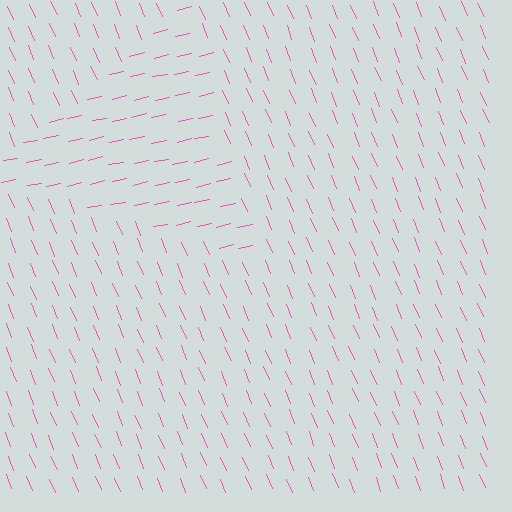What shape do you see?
I see a triangle.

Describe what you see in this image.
The image is filled with small pink line segments. A triangle region in the image has lines oriented differently from the surrounding lines, creating a visible texture boundary.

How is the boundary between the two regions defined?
The boundary is defined purely by a change in line orientation (approximately 80 degrees difference). All lines are the same color and thickness.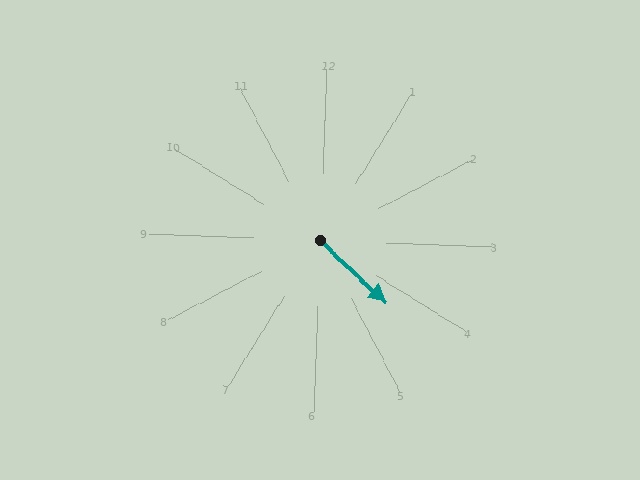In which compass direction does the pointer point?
Southeast.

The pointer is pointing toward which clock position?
Roughly 4 o'clock.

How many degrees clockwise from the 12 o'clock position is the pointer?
Approximately 131 degrees.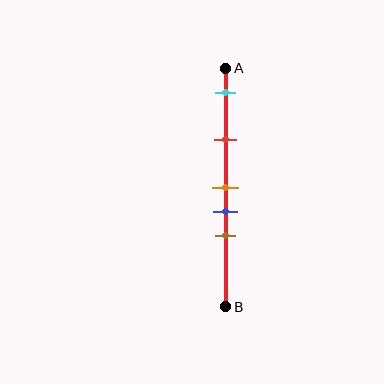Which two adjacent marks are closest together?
The orange and blue marks are the closest adjacent pair.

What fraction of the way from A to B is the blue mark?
The blue mark is approximately 60% (0.6) of the way from A to B.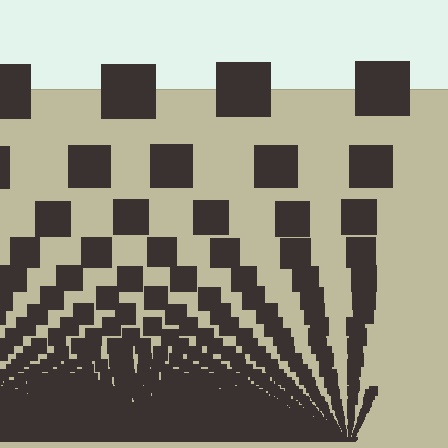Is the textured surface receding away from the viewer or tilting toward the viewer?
The surface appears to tilt toward the viewer. Texture elements get larger and sparser toward the top.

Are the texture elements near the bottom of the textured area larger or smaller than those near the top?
Smaller. The gradient is inverted — elements near the bottom are smaller and denser.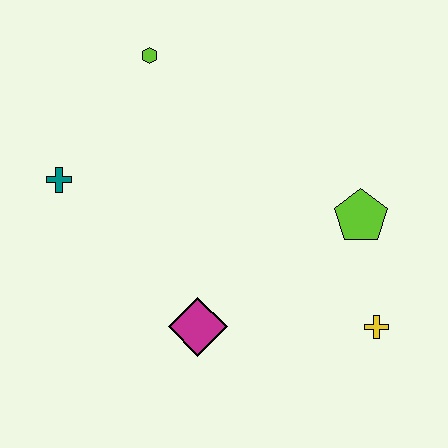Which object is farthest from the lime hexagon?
The yellow cross is farthest from the lime hexagon.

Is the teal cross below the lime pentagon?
No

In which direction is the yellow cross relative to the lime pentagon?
The yellow cross is below the lime pentagon.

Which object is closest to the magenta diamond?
The yellow cross is closest to the magenta diamond.